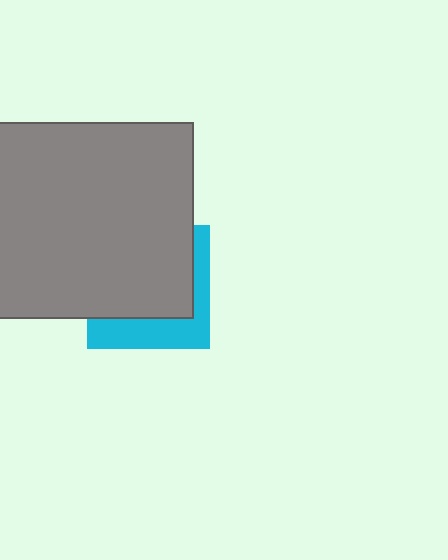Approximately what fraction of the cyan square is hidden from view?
Roughly 66% of the cyan square is hidden behind the gray rectangle.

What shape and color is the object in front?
The object in front is a gray rectangle.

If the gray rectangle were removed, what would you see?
You would see the complete cyan square.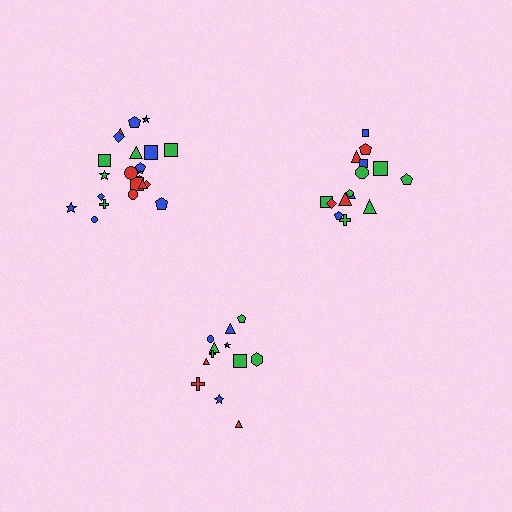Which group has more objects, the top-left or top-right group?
The top-left group.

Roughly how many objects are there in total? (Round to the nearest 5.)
Roughly 50 objects in total.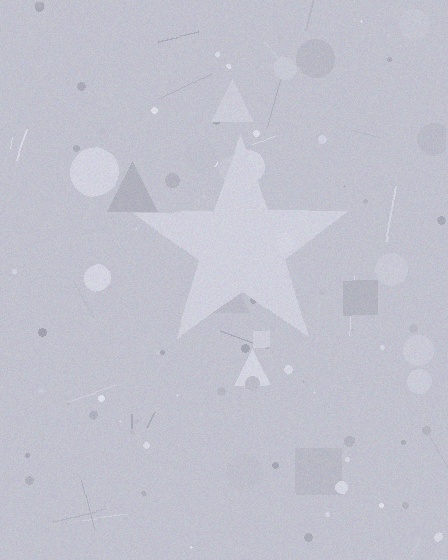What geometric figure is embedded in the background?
A star is embedded in the background.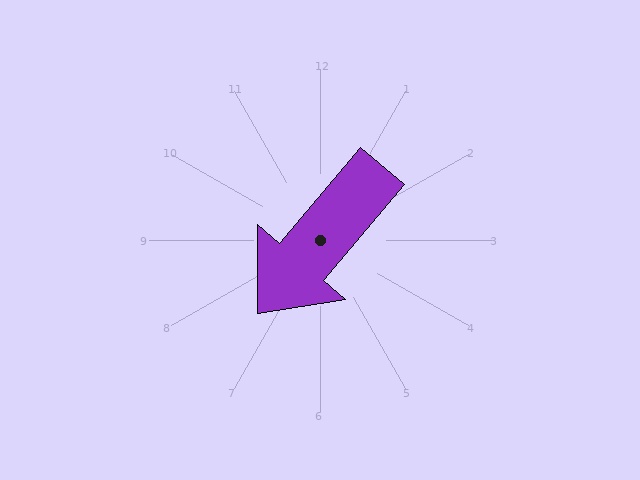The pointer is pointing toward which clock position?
Roughly 7 o'clock.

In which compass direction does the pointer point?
Southwest.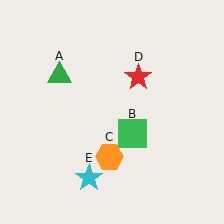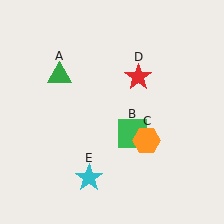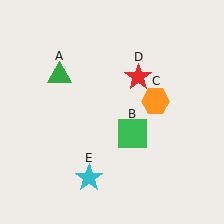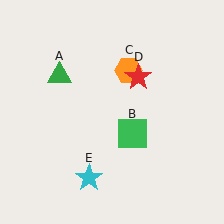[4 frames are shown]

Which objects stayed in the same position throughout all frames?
Green triangle (object A) and green square (object B) and red star (object D) and cyan star (object E) remained stationary.